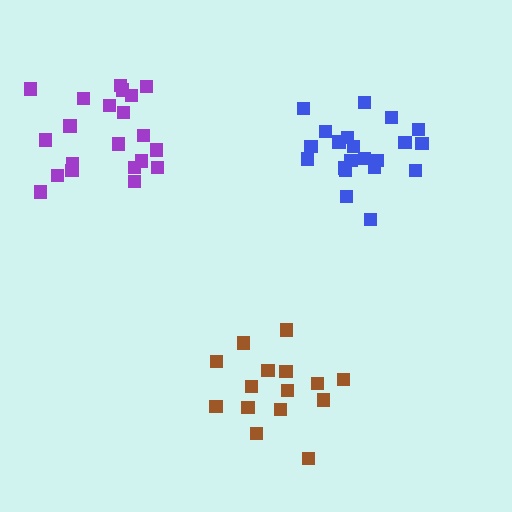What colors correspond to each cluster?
The clusters are colored: blue, brown, purple.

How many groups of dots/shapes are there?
There are 3 groups.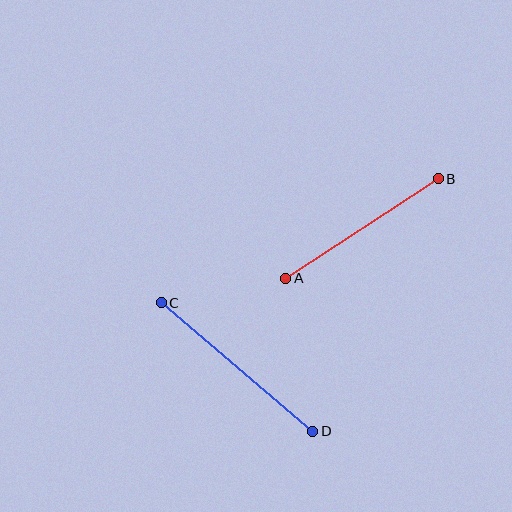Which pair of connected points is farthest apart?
Points C and D are farthest apart.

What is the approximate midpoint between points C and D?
The midpoint is at approximately (237, 367) pixels.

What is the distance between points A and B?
The distance is approximately 182 pixels.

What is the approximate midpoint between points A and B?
The midpoint is at approximately (362, 229) pixels.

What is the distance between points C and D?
The distance is approximately 199 pixels.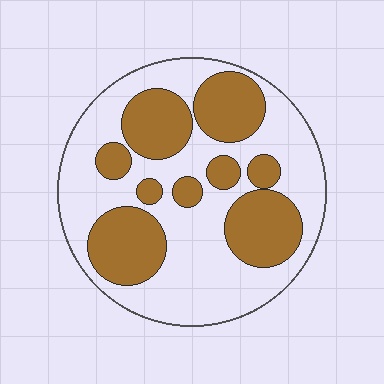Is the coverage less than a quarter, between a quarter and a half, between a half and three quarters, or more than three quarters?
Between a quarter and a half.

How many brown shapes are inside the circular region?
9.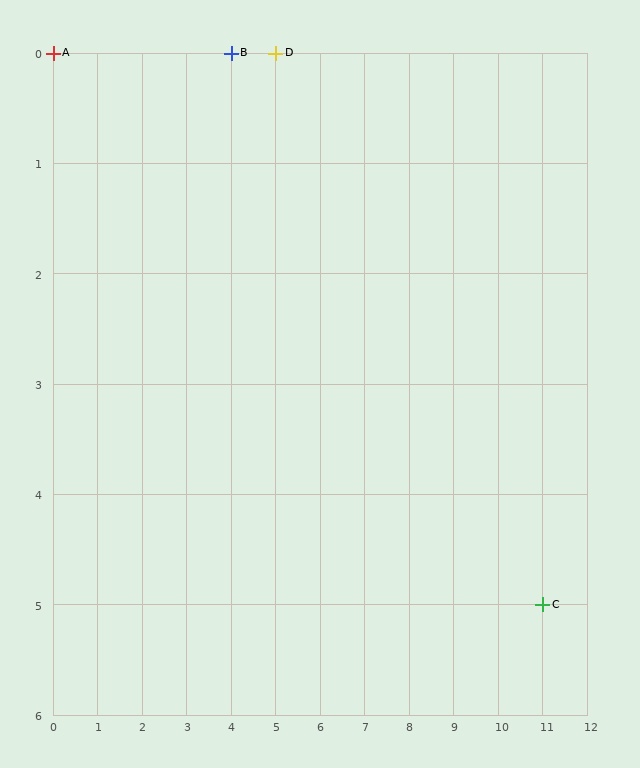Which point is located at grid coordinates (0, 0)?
Point A is at (0, 0).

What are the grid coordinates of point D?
Point D is at grid coordinates (5, 0).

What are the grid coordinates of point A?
Point A is at grid coordinates (0, 0).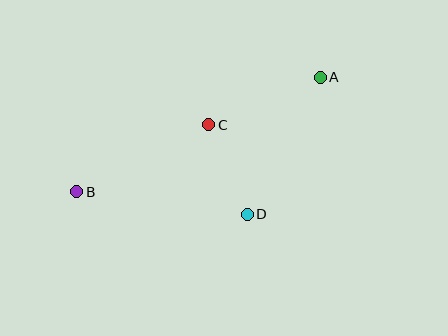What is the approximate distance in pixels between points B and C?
The distance between B and C is approximately 148 pixels.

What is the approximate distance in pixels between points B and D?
The distance between B and D is approximately 172 pixels.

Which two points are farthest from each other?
Points A and B are farthest from each other.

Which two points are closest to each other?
Points C and D are closest to each other.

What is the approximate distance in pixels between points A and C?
The distance between A and C is approximately 121 pixels.